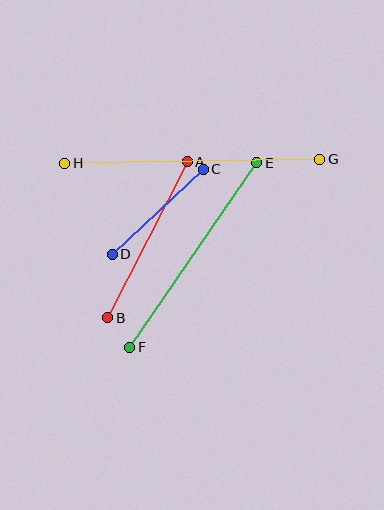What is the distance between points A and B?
The distance is approximately 175 pixels.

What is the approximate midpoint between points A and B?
The midpoint is at approximately (147, 240) pixels.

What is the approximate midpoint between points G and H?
The midpoint is at approximately (192, 161) pixels.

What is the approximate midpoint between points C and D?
The midpoint is at approximately (158, 212) pixels.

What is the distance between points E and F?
The distance is approximately 224 pixels.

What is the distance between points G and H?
The distance is approximately 255 pixels.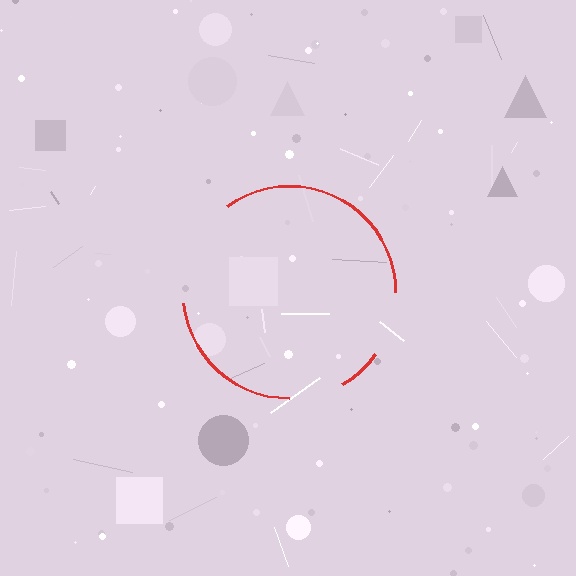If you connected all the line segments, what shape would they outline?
They would outline a circle.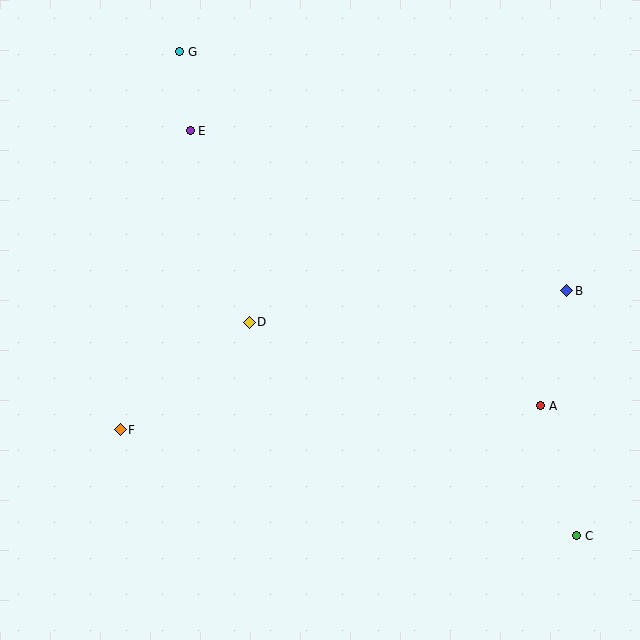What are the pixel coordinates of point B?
Point B is at (567, 291).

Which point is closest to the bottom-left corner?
Point F is closest to the bottom-left corner.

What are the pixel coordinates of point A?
Point A is at (541, 406).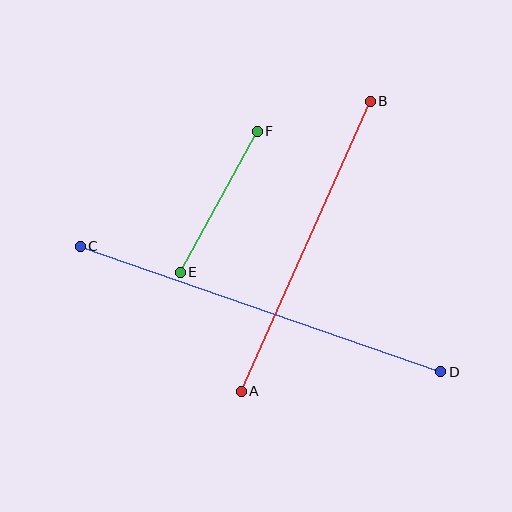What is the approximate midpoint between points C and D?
The midpoint is at approximately (261, 309) pixels.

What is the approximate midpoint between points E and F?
The midpoint is at approximately (219, 202) pixels.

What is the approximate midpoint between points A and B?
The midpoint is at approximately (306, 246) pixels.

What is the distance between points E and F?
The distance is approximately 161 pixels.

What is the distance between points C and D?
The distance is approximately 382 pixels.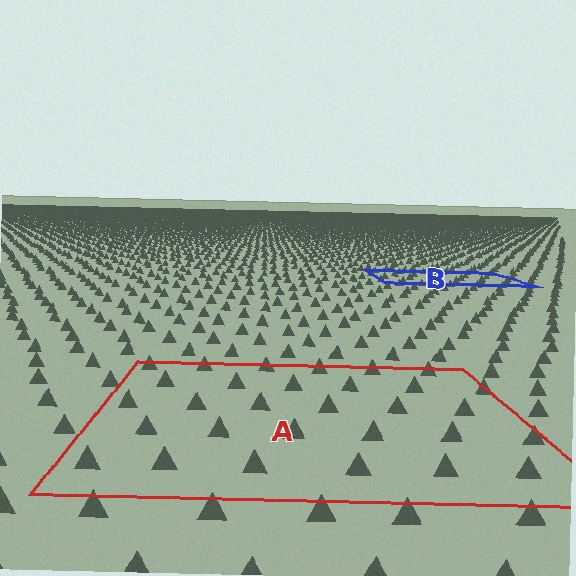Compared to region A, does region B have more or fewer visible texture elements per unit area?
Region B has more texture elements per unit area — they are packed more densely because it is farther away.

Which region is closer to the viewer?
Region A is closer. The texture elements there are larger and more spread out.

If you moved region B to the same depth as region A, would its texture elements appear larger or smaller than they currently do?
They would appear larger. At a closer depth, the same texture elements are projected at a bigger on-screen size.